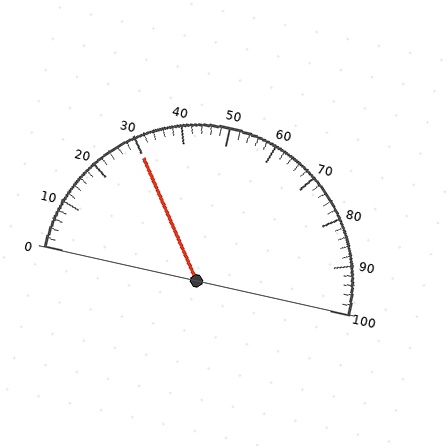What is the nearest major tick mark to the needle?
The nearest major tick mark is 30.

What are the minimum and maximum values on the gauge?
The gauge ranges from 0 to 100.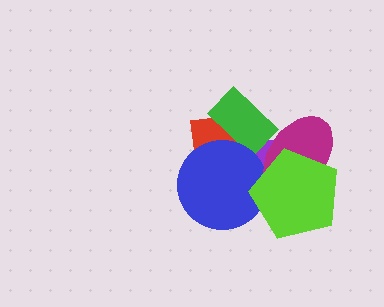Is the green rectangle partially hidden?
Yes, it is partially covered by another shape.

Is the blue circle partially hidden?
Yes, it is partially covered by another shape.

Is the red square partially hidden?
Yes, it is partially covered by another shape.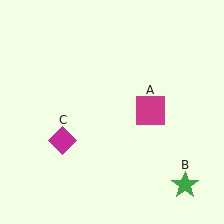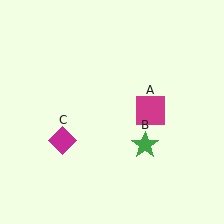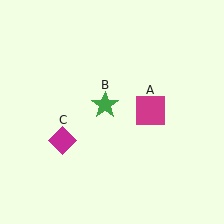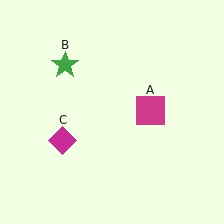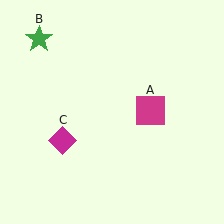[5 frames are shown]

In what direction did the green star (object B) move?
The green star (object B) moved up and to the left.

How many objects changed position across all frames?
1 object changed position: green star (object B).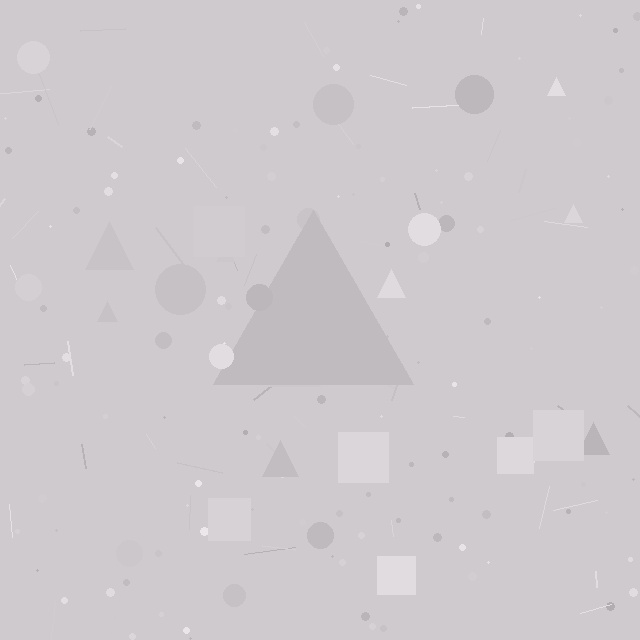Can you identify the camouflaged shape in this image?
The camouflaged shape is a triangle.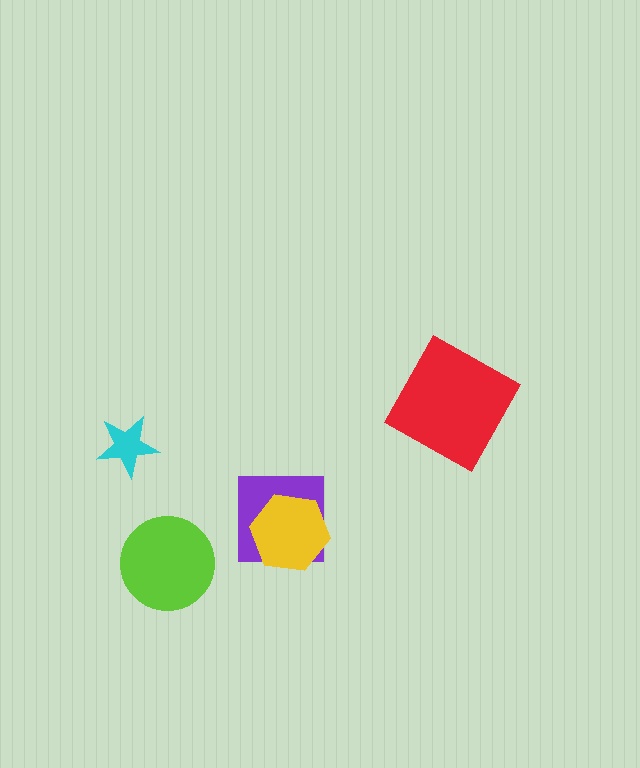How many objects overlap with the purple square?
1 object overlaps with the purple square.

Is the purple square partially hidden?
Yes, it is partially covered by another shape.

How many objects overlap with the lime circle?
0 objects overlap with the lime circle.